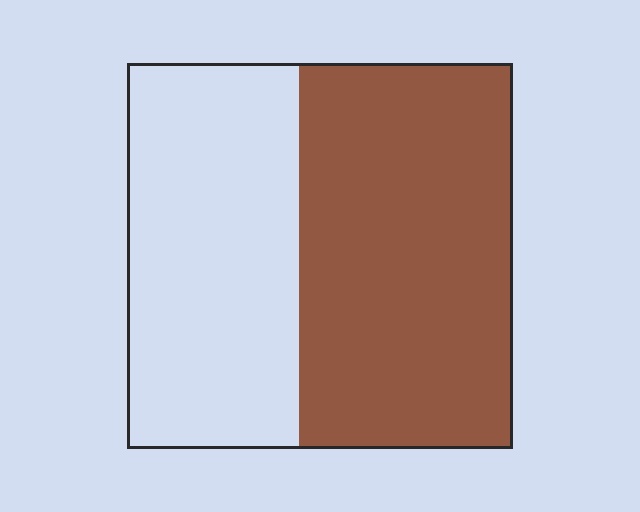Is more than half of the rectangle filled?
Yes.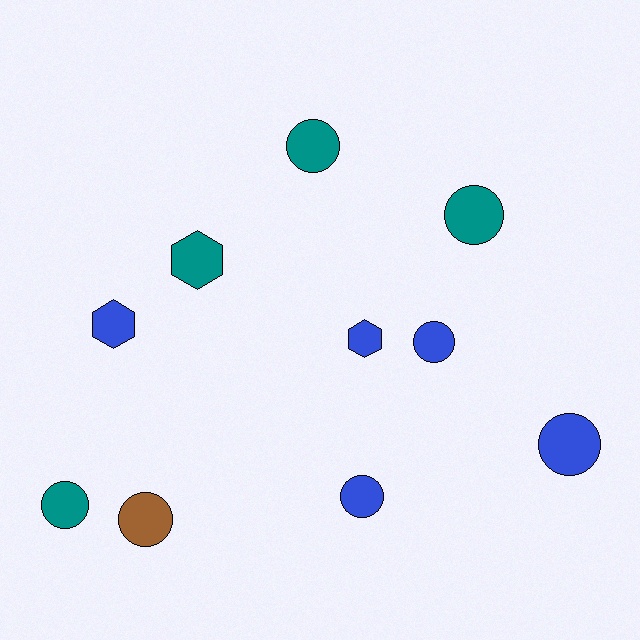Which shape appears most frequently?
Circle, with 7 objects.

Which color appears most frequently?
Blue, with 5 objects.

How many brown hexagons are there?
There are no brown hexagons.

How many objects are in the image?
There are 10 objects.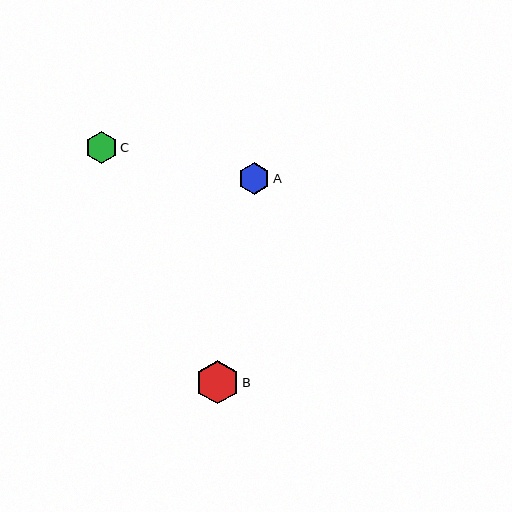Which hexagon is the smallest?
Hexagon A is the smallest with a size of approximately 32 pixels.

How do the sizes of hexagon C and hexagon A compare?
Hexagon C and hexagon A are approximately the same size.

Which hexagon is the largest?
Hexagon B is the largest with a size of approximately 43 pixels.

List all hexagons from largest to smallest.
From largest to smallest: B, C, A.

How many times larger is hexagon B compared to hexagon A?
Hexagon B is approximately 1.4 times the size of hexagon A.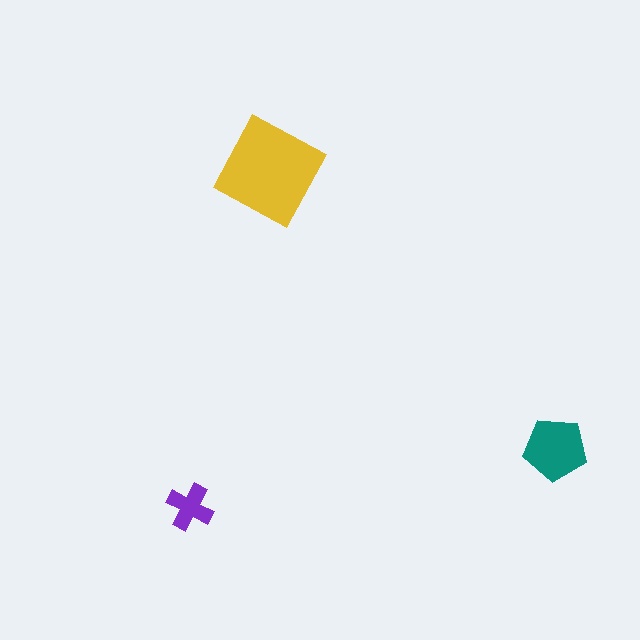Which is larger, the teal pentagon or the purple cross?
The teal pentagon.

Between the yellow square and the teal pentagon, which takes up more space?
The yellow square.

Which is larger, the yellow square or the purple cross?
The yellow square.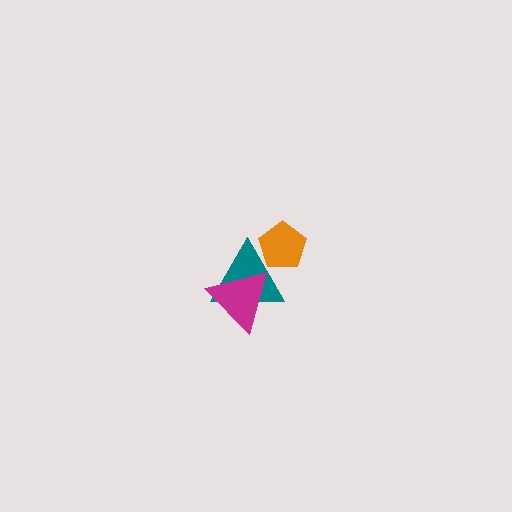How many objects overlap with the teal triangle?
2 objects overlap with the teal triangle.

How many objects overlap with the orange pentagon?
1 object overlaps with the orange pentagon.